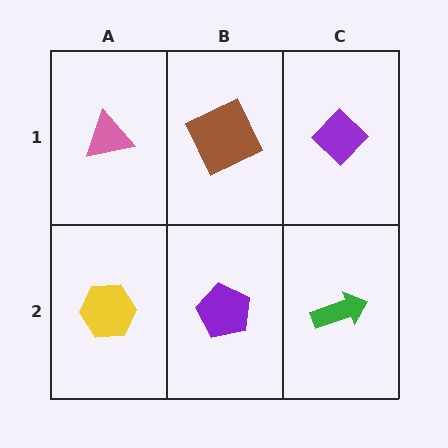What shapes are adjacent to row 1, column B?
A purple pentagon (row 2, column B), a pink triangle (row 1, column A), a purple diamond (row 1, column C).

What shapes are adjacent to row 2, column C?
A purple diamond (row 1, column C), a purple pentagon (row 2, column B).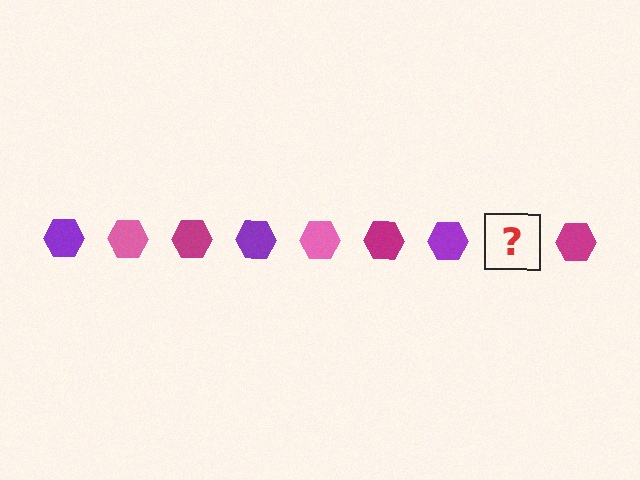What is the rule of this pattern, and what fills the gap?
The rule is that the pattern cycles through purple, pink, magenta hexagons. The gap should be filled with a pink hexagon.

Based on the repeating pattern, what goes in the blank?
The blank should be a pink hexagon.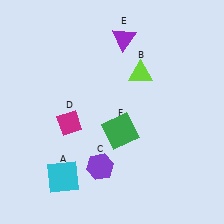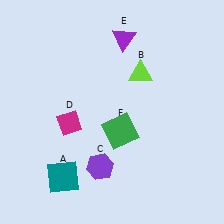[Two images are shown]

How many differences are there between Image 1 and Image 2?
There is 1 difference between the two images.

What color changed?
The square (A) changed from cyan in Image 1 to teal in Image 2.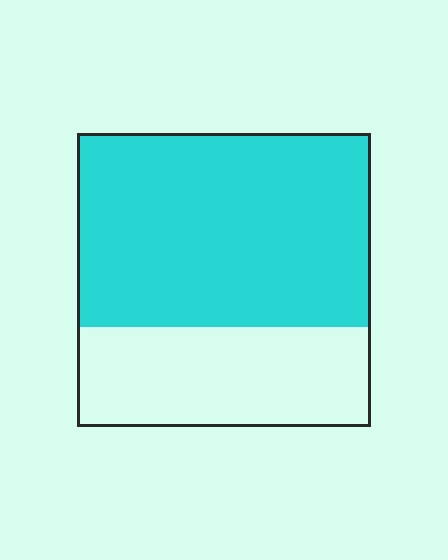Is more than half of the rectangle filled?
Yes.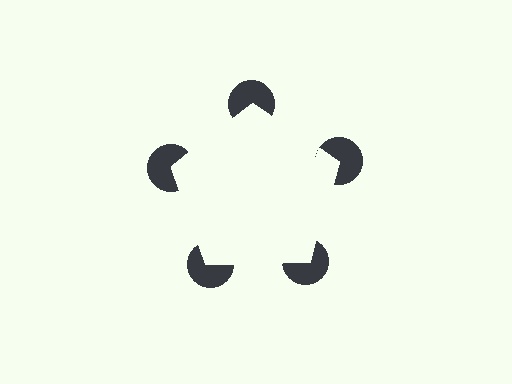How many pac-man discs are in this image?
There are 5 — one at each vertex of the illusory pentagon.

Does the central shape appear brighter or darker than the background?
It typically appears slightly brighter than the background, even though no actual brightness change is drawn.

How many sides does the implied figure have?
5 sides.